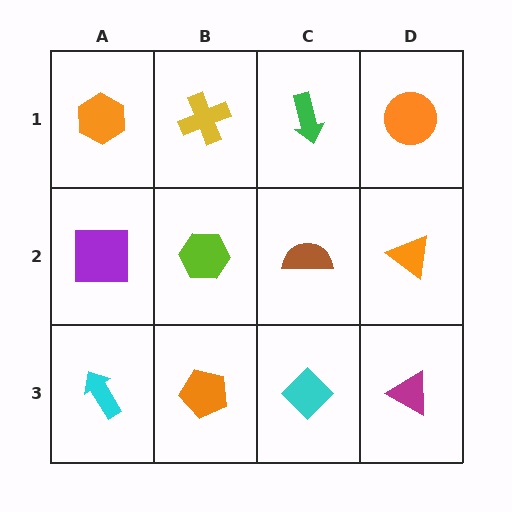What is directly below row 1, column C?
A brown semicircle.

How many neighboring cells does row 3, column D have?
2.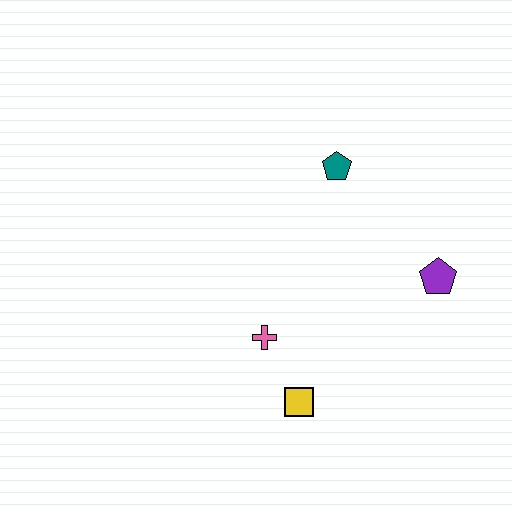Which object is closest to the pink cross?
The yellow square is closest to the pink cross.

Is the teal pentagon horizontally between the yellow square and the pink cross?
No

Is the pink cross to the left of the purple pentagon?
Yes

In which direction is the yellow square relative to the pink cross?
The yellow square is below the pink cross.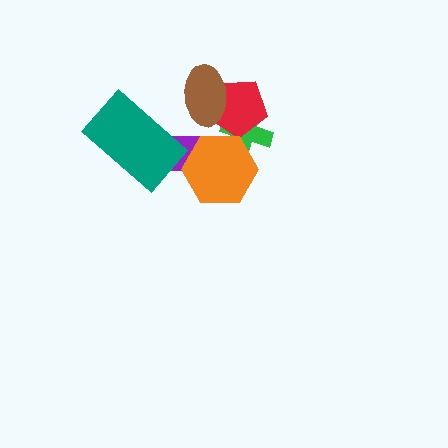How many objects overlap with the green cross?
2 objects overlap with the green cross.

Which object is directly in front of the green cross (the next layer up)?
The red pentagon is directly in front of the green cross.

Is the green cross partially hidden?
Yes, it is partially covered by another shape.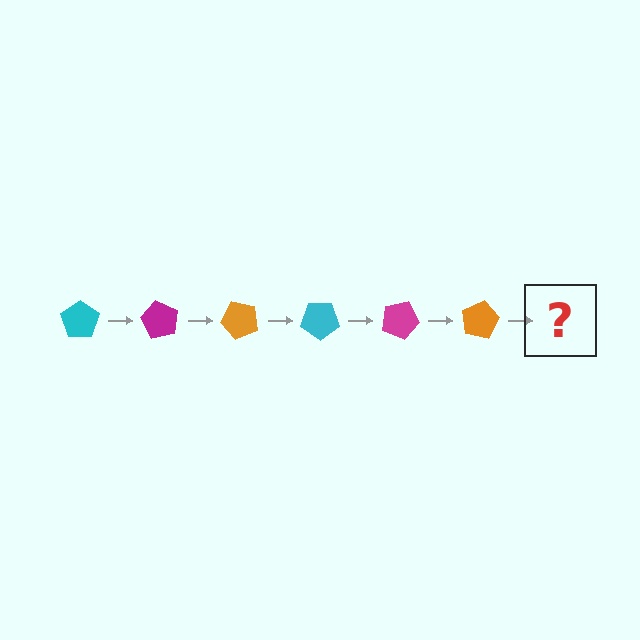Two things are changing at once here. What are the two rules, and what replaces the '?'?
The two rules are that it rotates 60 degrees each step and the color cycles through cyan, magenta, and orange. The '?' should be a cyan pentagon, rotated 360 degrees from the start.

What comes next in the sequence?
The next element should be a cyan pentagon, rotated 360 degrees from the start.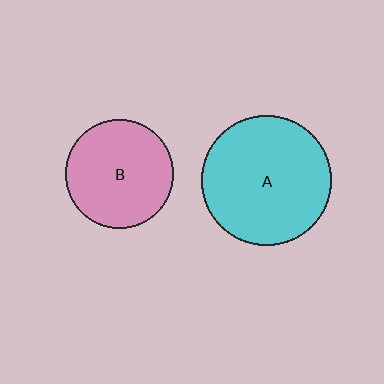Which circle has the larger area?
Circle A (cyan).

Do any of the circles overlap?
No, none of the circles overlap.